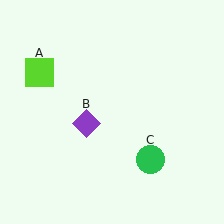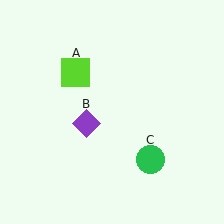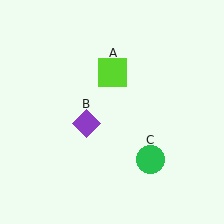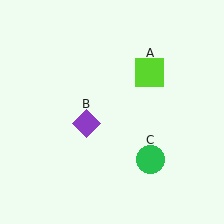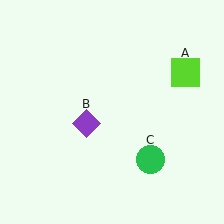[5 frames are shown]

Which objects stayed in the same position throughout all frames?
Purple diamond (object B) and green circle (object C) remained stationary.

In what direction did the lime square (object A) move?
The lime square (object A) moved right.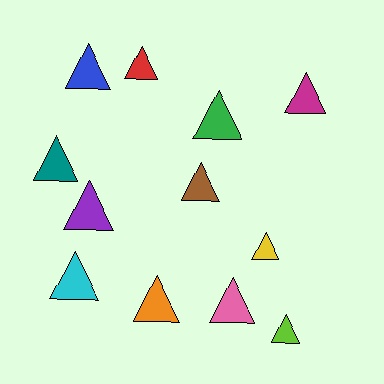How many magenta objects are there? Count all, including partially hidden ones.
There is 1 magenta object.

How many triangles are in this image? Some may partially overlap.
There are 12 triangles.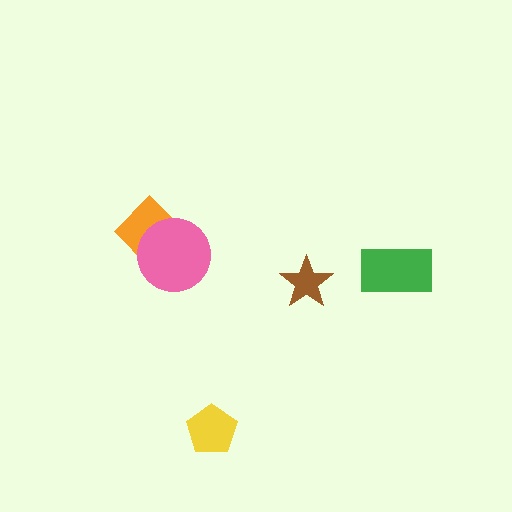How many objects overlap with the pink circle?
1 object overlaps with the pink circle.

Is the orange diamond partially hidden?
Yes, it is partially covered by another shape.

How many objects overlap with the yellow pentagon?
0 objects overlap with the yellow pentagon.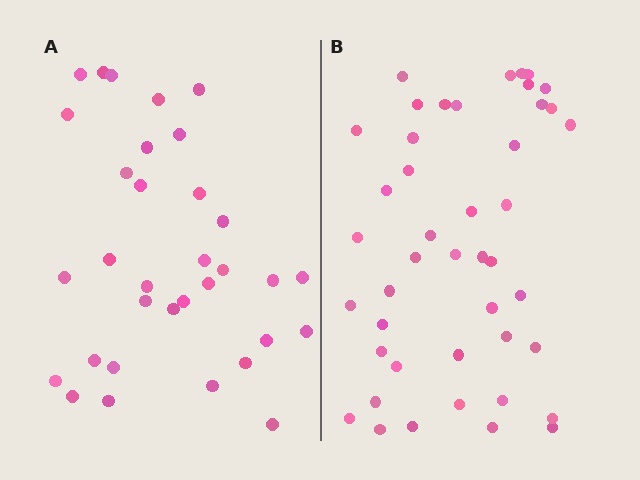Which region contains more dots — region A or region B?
Region B (the right region) has more dots.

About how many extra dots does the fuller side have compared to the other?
Region B has roughly 12 or so more dots than region A.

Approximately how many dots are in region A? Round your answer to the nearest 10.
About 30 dots. (The exact count is 33, which rounds to 30.)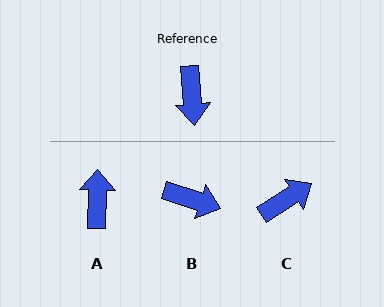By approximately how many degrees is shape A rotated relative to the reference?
Approximately 174 degrees counter-clockwise.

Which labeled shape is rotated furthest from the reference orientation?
A, about 174 degrees away.